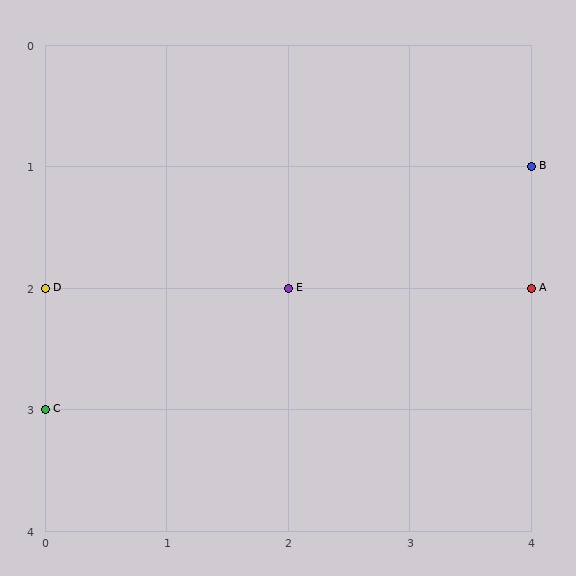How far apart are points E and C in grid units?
Points E and C are 2 columns and 1 row apart (about 2.2 grid units diagonally).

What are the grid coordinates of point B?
Point B is at grid coordinates (4, 1).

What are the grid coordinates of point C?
Point C is at grid coordinates (0, 3).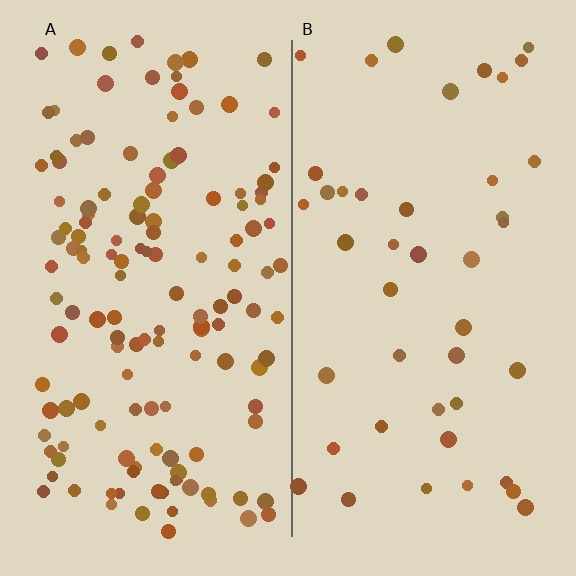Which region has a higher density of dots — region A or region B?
A (the left).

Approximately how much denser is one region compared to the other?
Approximately 3.1× — region A over region B.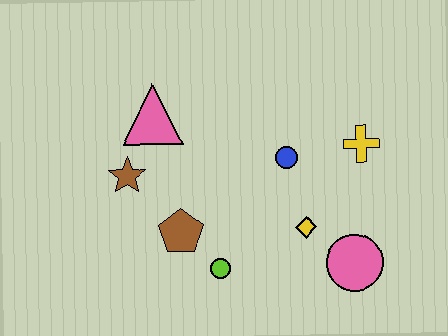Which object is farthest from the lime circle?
The yellow cross is farthest from the lime circle.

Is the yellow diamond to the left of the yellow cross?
Yes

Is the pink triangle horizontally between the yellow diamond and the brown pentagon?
No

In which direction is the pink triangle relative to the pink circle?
The pink triangle is to the left of the pink circle.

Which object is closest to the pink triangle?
The brown star is closest to the pink triangle.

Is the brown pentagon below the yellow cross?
Yes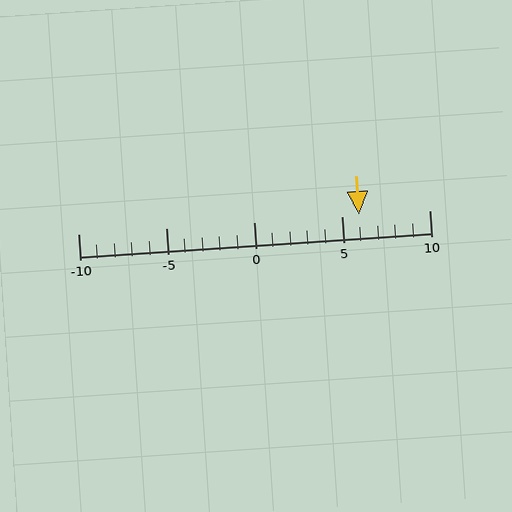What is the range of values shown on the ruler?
The ruler shows values from -10 to 10.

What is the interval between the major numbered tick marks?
The major tick marks are spaced 5 units apart.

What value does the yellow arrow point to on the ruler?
The yellow arrow points to approximately 6.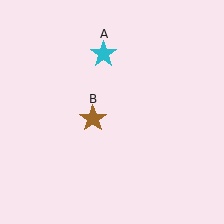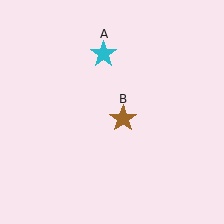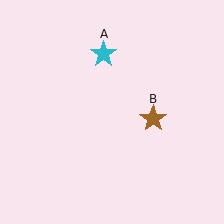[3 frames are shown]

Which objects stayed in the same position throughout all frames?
Cyan star (object A) remained stationary.